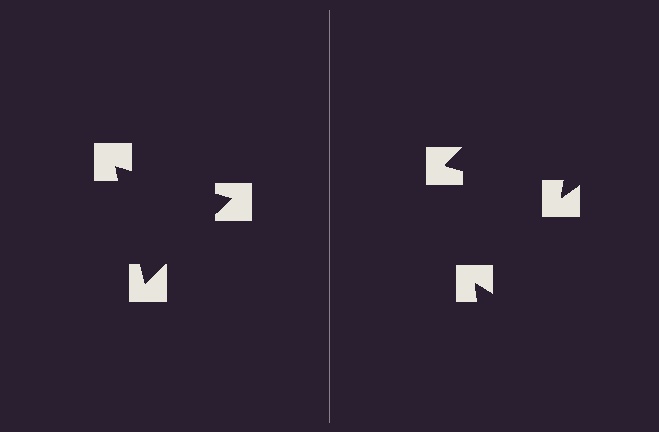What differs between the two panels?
The notched squares are positioned identically on both sides; only the wedge orientations differ. On the left they align to a triangle; on the right they are misaligned.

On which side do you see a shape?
An illusory triangle appears on the left side. On the right side the wedge cuts are rotated, so no coherent shape forms.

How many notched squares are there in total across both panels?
6 — 3 on each side.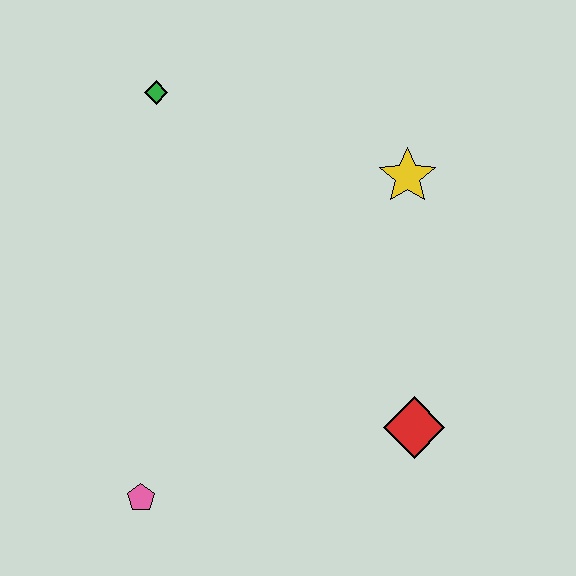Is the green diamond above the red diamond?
Yes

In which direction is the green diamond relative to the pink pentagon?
The green diamond is above the pink pentagon.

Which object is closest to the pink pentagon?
The red diamond is closest to the pink pentagon.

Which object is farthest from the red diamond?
The green diamond is farthest from the red diamond.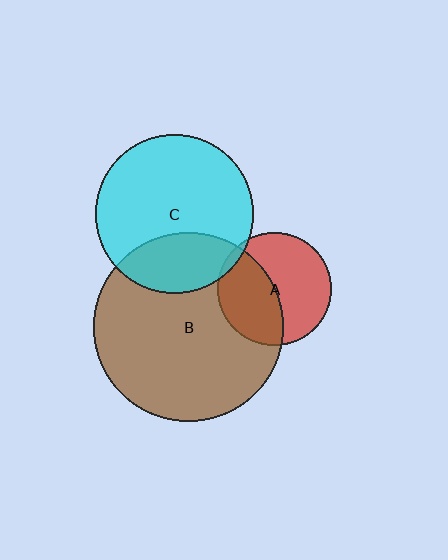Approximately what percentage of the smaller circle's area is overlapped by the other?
Approximately 45%.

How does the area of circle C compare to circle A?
Approximately 1.9 times.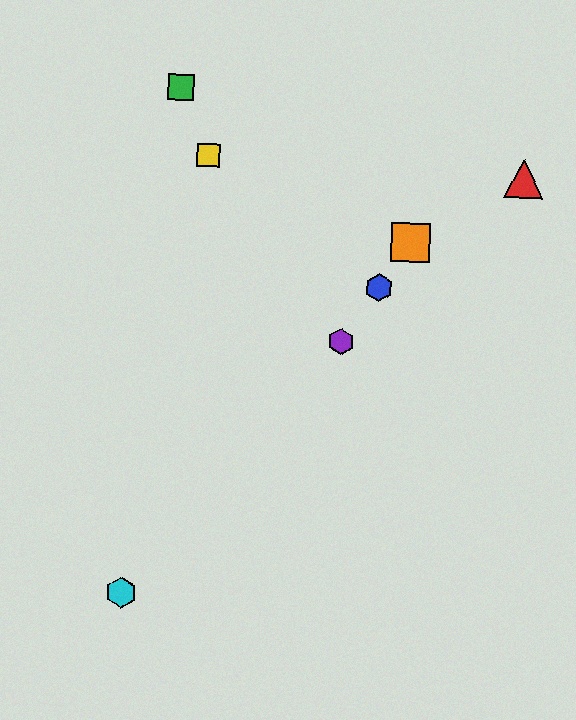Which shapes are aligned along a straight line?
The blue hexagon, the purple hexagon, the orange square are aligned along a straight line.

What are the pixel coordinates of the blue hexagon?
The blue hexagon is at (379, 288).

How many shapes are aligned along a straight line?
3 shapes (the blue hexagon, the purple hexagon, the orange square) are aligned along a straight line.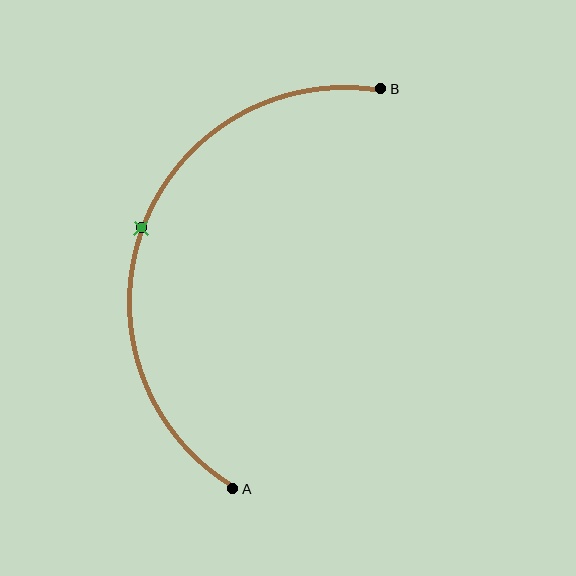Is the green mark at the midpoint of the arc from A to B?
Yes. The green mark lies on the arc at equal arc-length from both A and B — it is the arc midpoint.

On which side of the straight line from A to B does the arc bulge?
The arc bulges to the left of the straight line connecting A and B.